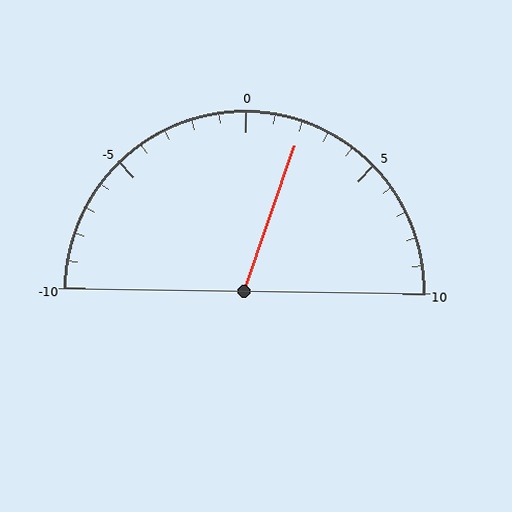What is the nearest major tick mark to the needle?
The nearest major tick mark is 0.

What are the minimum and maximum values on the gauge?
The gauge ranges from -10 to 10.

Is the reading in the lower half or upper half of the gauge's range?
The reading is in the upper half of the range (-10 to 10).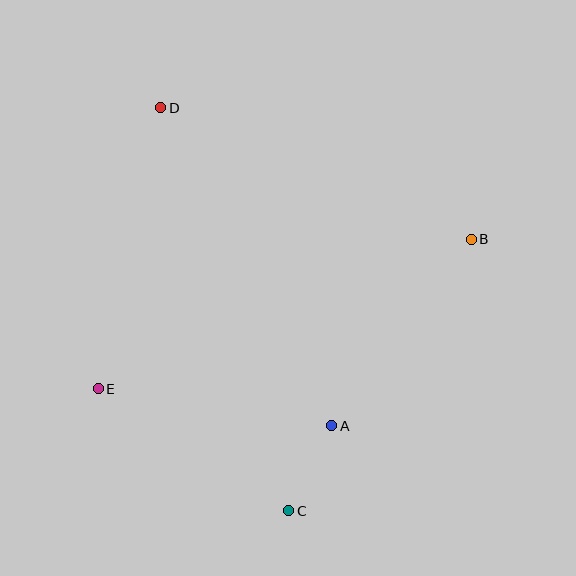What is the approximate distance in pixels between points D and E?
The distance between D and E is approximately 288 pixels.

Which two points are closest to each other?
Points A and C are closest to each other.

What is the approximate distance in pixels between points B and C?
The distance between B and C is approximately 328 pixels.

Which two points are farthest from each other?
Points C and D are farthest from each other.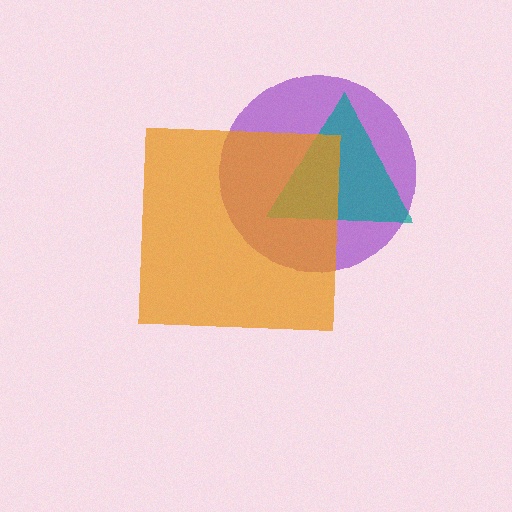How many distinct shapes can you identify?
There are 3 distinct shapes: a purple circle, a teal triangle, an orange square.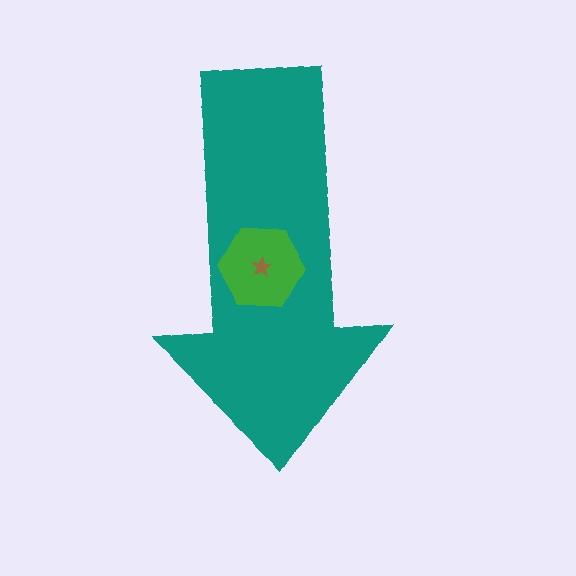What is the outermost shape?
The teal arrow.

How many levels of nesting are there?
3.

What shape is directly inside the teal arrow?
The green hexagon.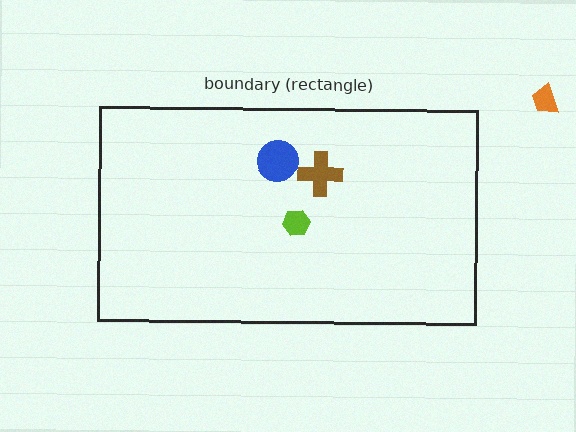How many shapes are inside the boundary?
3 inside, 1 outside.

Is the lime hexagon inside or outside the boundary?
Inside.